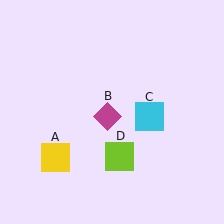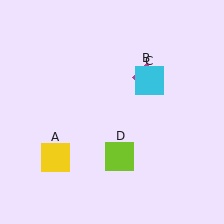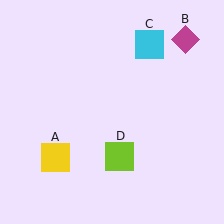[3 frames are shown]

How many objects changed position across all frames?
2 objects changed position: magenta diamond (object B), cyan square (object C).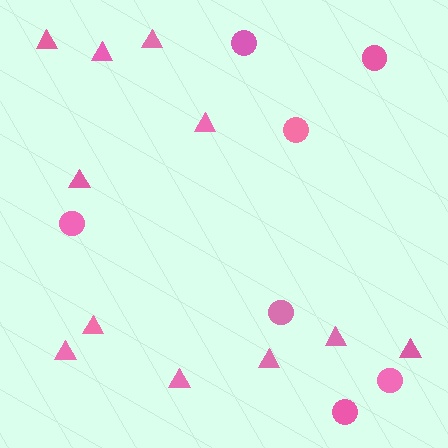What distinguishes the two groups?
There are 2 groups: one group of circles (7) and one group of triangles (11).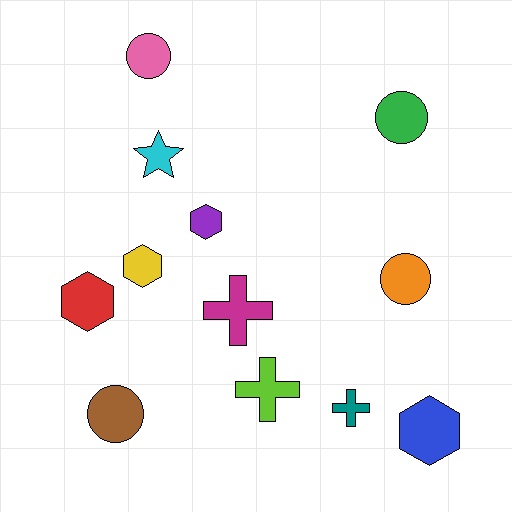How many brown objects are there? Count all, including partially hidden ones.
There is 1 brown object.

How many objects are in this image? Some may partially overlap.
There are 12 objects.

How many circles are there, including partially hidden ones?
There are 4 circles.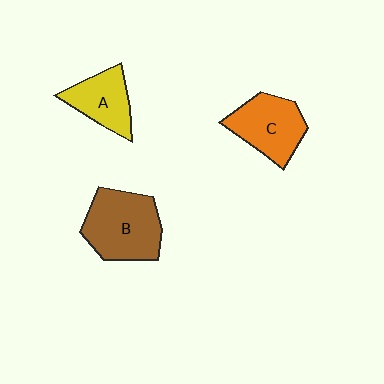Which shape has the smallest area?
Shape A (yellow).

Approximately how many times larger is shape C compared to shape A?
Approximately 1.3 times.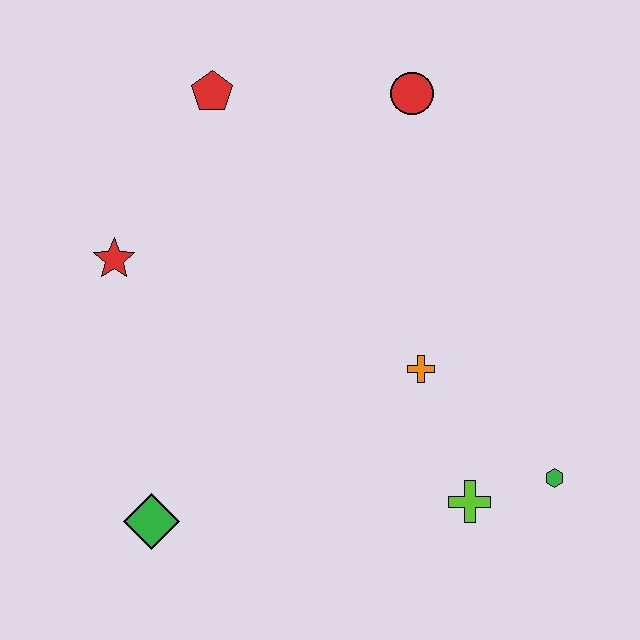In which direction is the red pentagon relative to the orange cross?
The red pentagon is above the orange cross.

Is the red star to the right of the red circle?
No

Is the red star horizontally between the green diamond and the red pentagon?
No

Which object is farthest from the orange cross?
The red pentagon is farthest from the orange cross.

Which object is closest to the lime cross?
The green hexagon is closest to the lime cross.